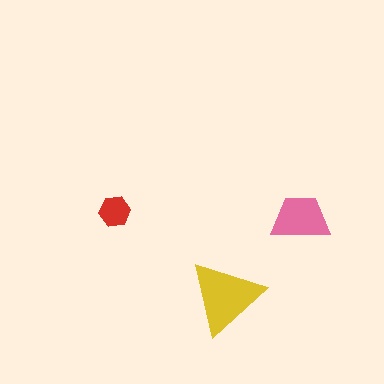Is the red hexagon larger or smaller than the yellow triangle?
Smaller.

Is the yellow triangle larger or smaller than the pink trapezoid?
Larger.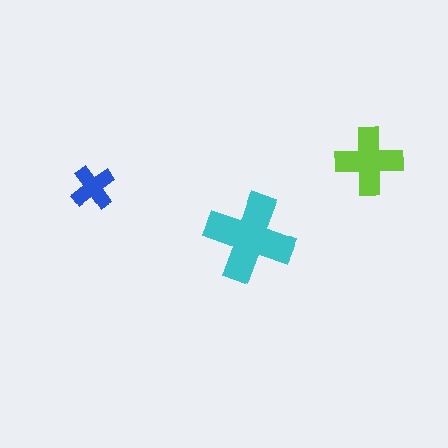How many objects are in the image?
There are 3 objects in the image.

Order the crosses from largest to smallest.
the cyan one, the lime one, the blue one.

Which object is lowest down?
The cyan cross is bottommost.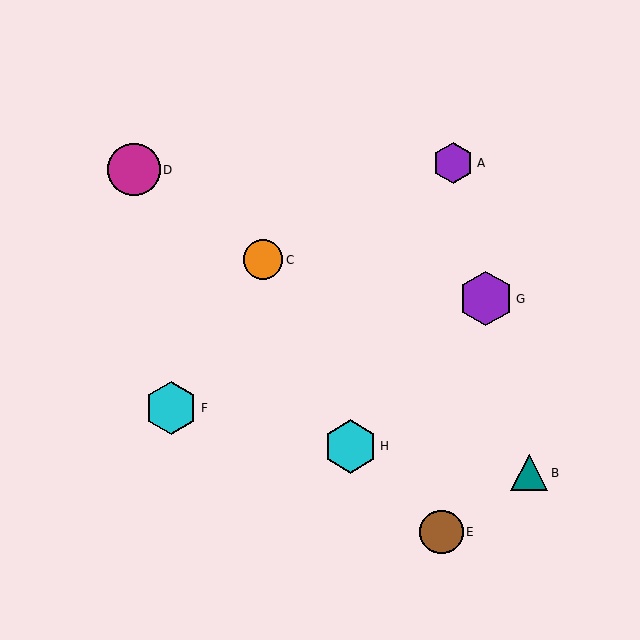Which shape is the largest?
The purple hexagon (labeled G) is the largest.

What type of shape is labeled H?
Shape H is a cyan hexagon.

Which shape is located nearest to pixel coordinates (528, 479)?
The teal triangle (labeled B) at (529, 473) is nearest to that location.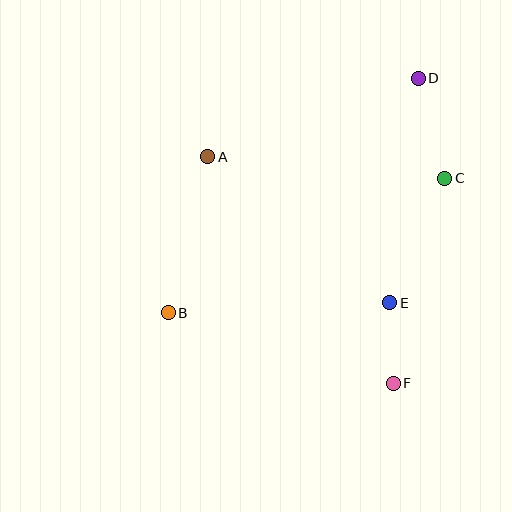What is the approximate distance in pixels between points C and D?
The distance between C and D is approximately 103 pixels.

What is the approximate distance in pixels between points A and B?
The distance between A and B is approximately 161 pixels.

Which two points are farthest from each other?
Points B and D are farthest from each other.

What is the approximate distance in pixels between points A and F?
The distance between A and F is approximately 293 pixels.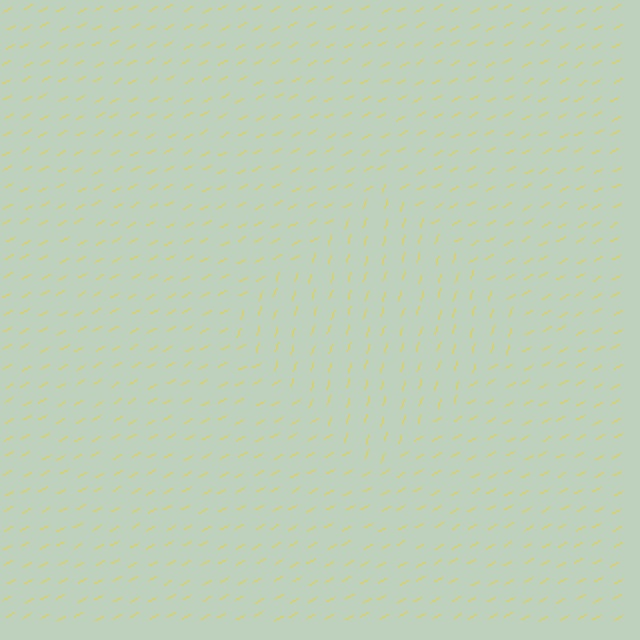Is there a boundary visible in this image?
Yes, there is a texture boundary formed by a change in line orientation.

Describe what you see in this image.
The image is filled with small yellow line segments. A diamond region in the image has lines oriented differently from the surrounding lines, creating a visible texture boundary.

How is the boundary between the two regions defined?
The boundary is defined purely by a change in line orientation (approximately 45 degrees difference). All lines are the same color and thickness.